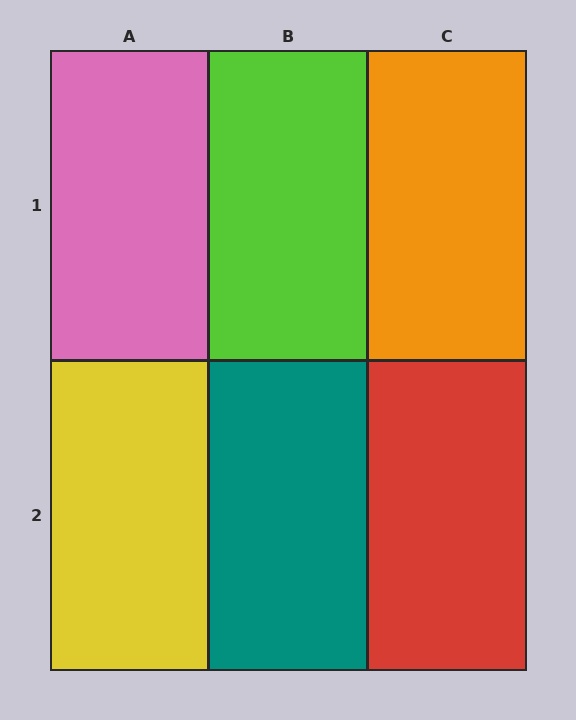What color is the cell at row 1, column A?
Pink.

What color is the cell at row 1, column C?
Orange.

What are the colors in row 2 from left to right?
Yellow, teal, red.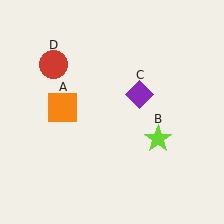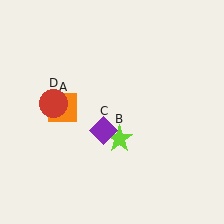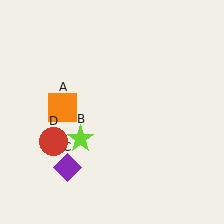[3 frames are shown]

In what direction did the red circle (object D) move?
The red circle (object D) moved down.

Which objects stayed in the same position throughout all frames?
Orange square (object A) remained stationary.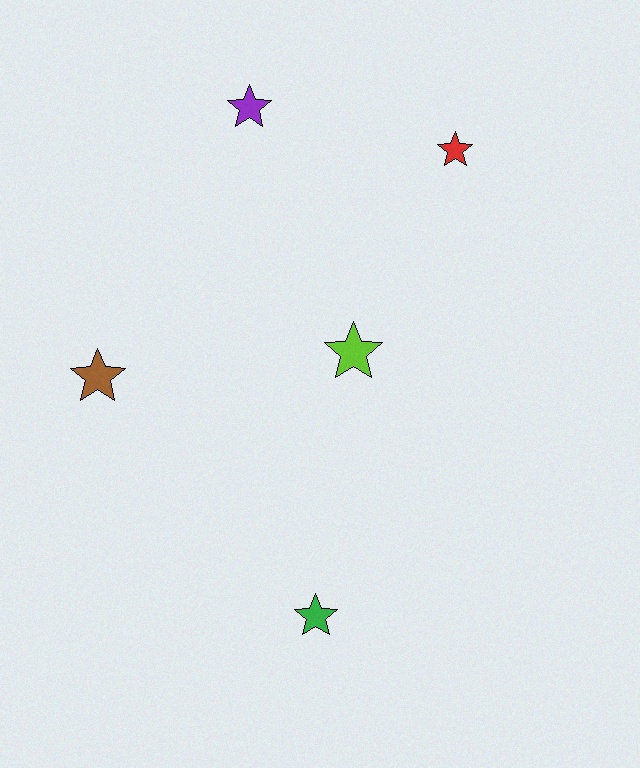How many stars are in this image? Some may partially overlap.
There are 5 stars.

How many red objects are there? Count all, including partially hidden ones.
There is 1 red object.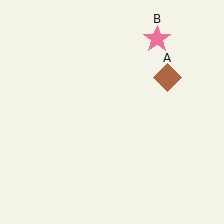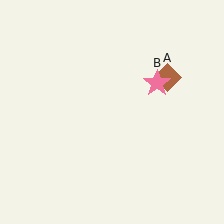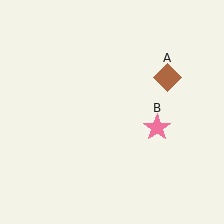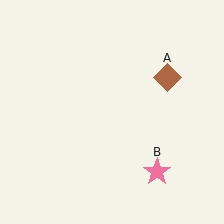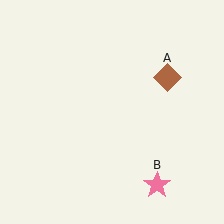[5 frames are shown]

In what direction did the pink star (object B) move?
The pink star (object B) moved down.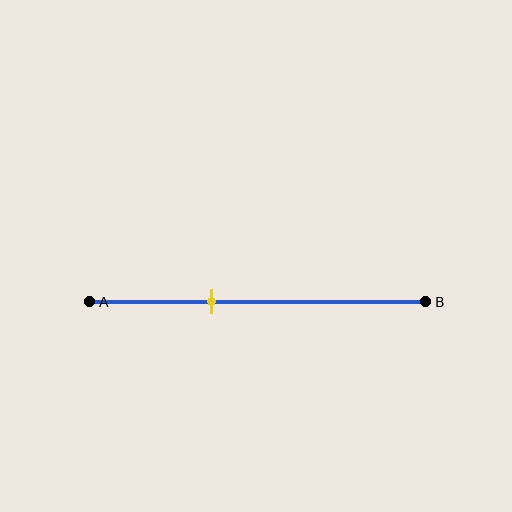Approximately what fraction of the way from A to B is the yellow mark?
The yellow mark is approximately 35% of the way from A to B.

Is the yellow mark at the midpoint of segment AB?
No, the mark is at about 35% from A, not at the 50% midpoint.